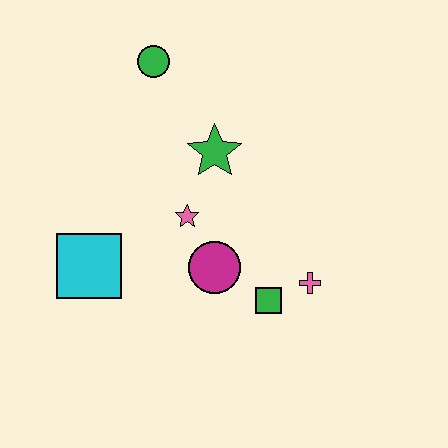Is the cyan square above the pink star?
No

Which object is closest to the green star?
The pink star is closest to the green star.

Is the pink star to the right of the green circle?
Yes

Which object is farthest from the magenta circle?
The green circle is farthest from the magenta circle.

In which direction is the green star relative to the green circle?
The green star is below the green circle.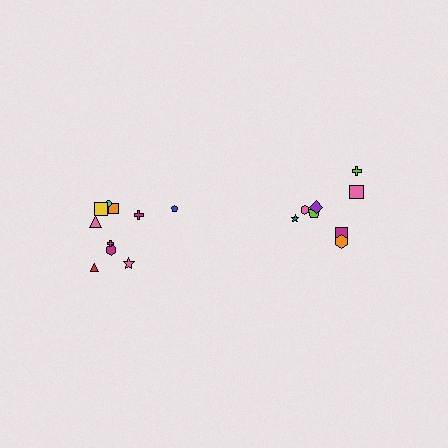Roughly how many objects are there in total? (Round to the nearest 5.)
Roughly 20 objects in total.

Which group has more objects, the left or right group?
The left group.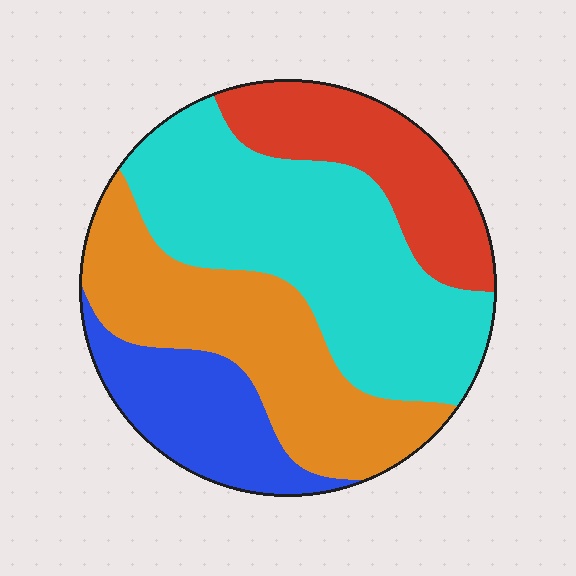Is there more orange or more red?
Orange.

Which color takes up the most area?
Cyan, at roughly 40%.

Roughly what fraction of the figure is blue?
Blue covers around 15% of the figure.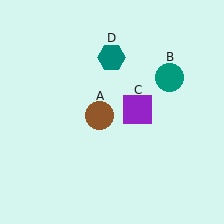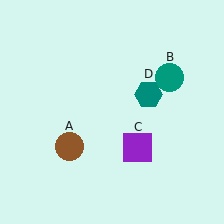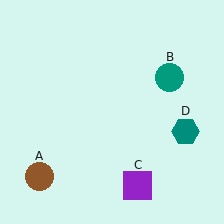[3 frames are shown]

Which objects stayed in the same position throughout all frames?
Teal circle (object B) remained stationary.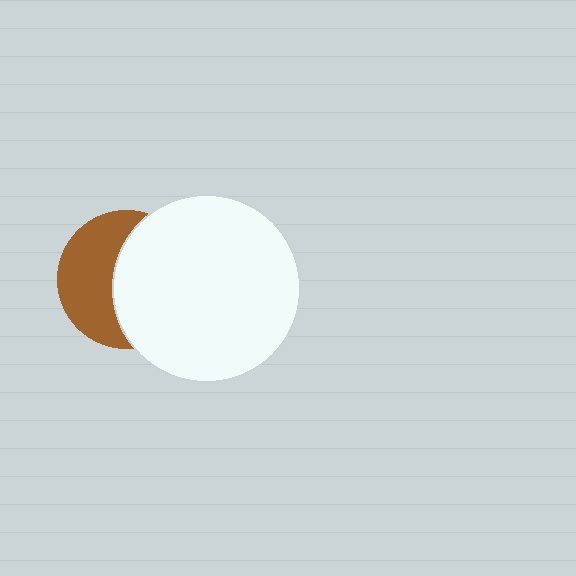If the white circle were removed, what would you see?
You would see the complete brown circle.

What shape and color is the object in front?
The object in front is a white circle.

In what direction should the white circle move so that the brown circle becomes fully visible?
The white circle should move right. That is the shortest direction to clear the overlap and leave the brown circle fully visible.